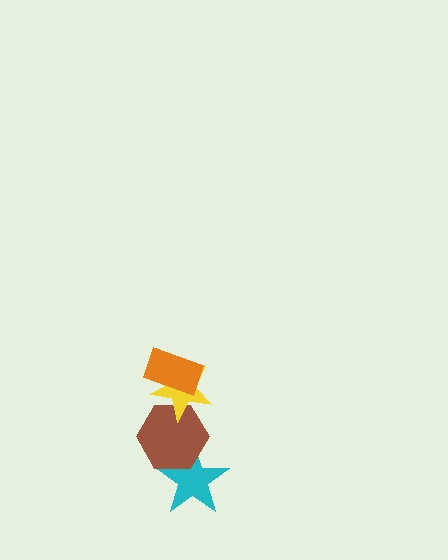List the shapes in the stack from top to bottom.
From top to bottom: the orange rectangle, the yellow star, the brown hexagon, the cyan star.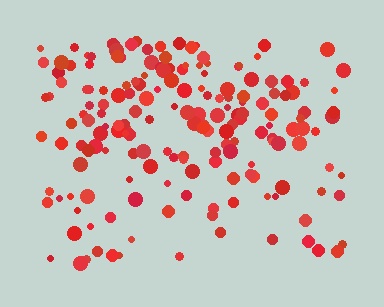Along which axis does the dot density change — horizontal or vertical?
Vertical.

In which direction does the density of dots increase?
From bottom to top, with the top side densest.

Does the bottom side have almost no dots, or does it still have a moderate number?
Still a moderate number, just noticeably fewer than the top.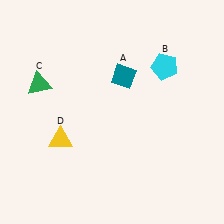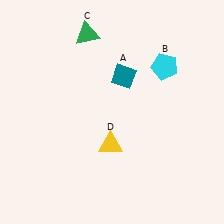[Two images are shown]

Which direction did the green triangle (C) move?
The green triangle (C) moved up.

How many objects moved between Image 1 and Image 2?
2 objects moved between the two images.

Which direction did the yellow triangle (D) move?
The yellow triangle (D) moved right.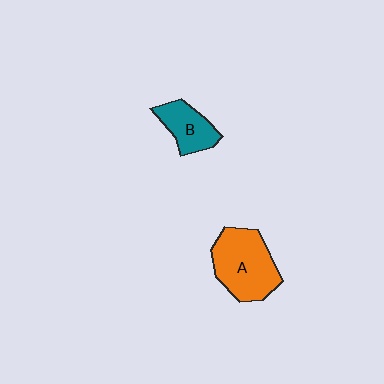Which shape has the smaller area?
Shape B (teal).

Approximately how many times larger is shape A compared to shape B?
Approximately 1.7 times.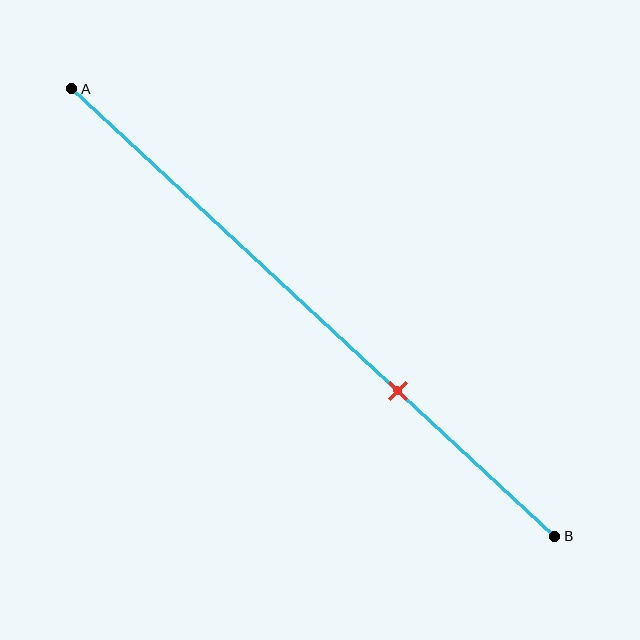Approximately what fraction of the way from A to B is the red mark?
The red mark is approximately 65% of the way from A to B.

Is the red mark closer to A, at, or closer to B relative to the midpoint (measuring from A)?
The red mark is closer to point B than the midpoint of segment AB.